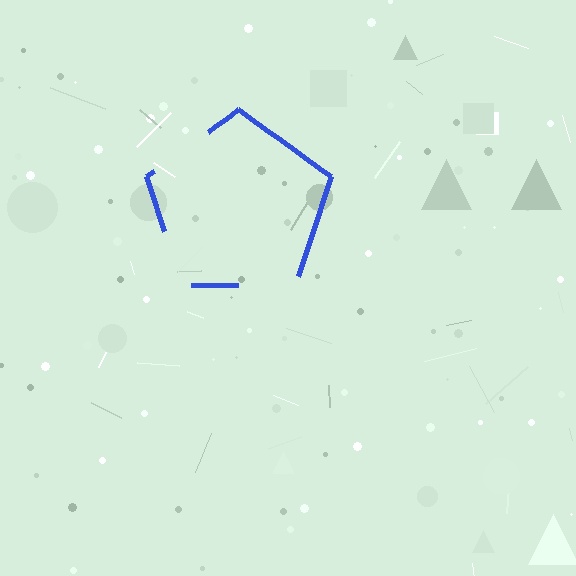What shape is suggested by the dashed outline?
The dashed outline suggests a pentagon.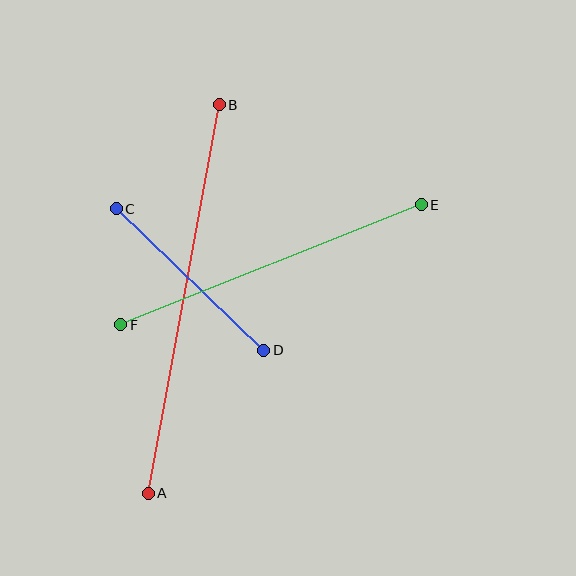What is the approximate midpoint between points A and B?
The midpoint is at approximately (184, 299) pixels.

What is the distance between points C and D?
The distance is approximately 204 pixels.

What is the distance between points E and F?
The distance is approximately 324 pixels.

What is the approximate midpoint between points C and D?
The midpoint is at approximately (190, 279) pixels.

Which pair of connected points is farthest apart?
Points A and B are farthest apart.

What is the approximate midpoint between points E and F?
The midpoint is at approximately (271, 265) pixels.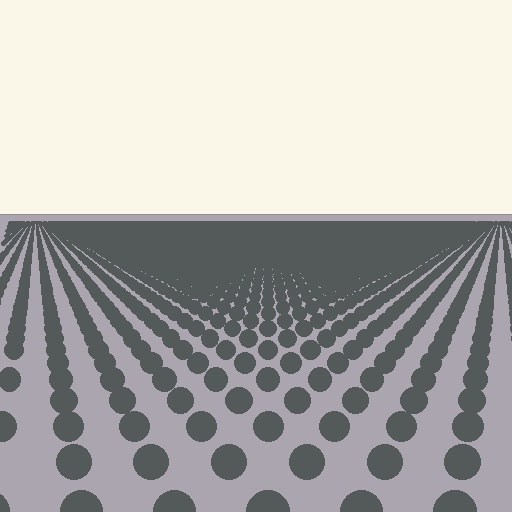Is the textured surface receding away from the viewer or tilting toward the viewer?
The surface is receding away from the viewer. Texture elements get smaller and denser toward the top.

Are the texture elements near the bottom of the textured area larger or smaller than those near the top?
Larger. Near the bottom, elements are closer to the viewer and appear at a bigger on-screen size.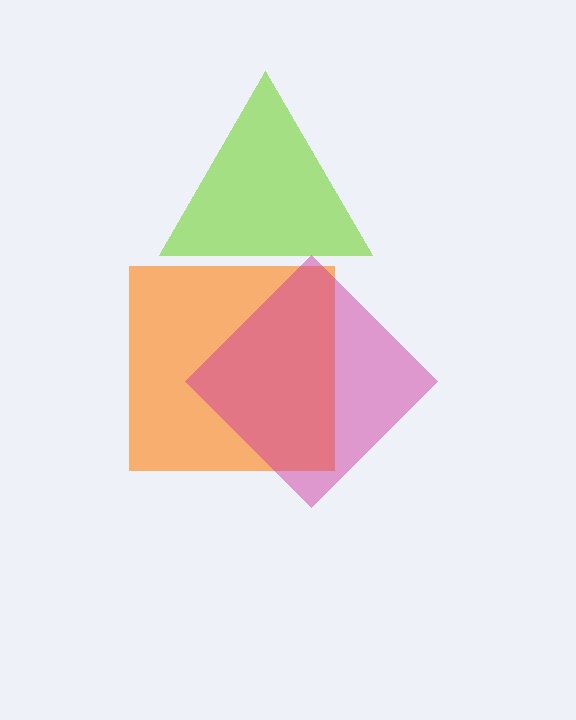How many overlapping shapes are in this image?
There are 3 overlapping shapes in the image.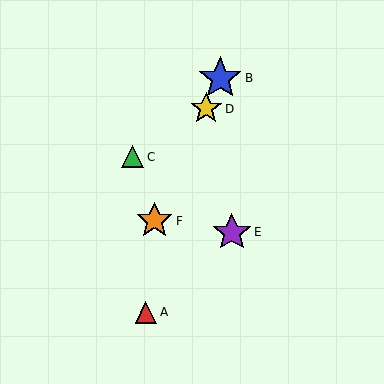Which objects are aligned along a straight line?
Objects B, D, F are aligned along a straight line.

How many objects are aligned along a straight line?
3 objects (B, D, F) are aligned along a straight line.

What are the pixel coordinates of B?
Object B is at (220, 78).